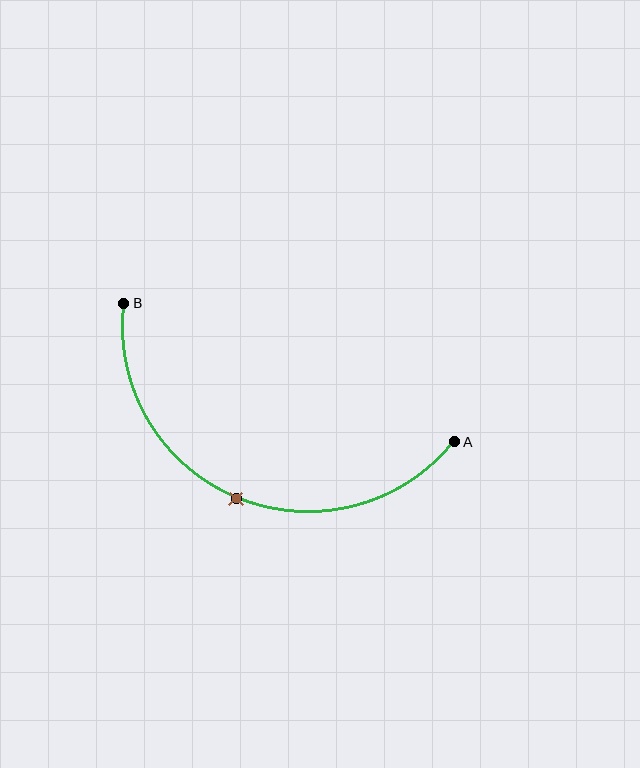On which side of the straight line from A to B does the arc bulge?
The arc bulges below the straight line connecting A and B.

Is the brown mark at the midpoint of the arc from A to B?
Yes. The brown mark lies on the arc at equal arc-length from both A and B — it is the arc midpoint.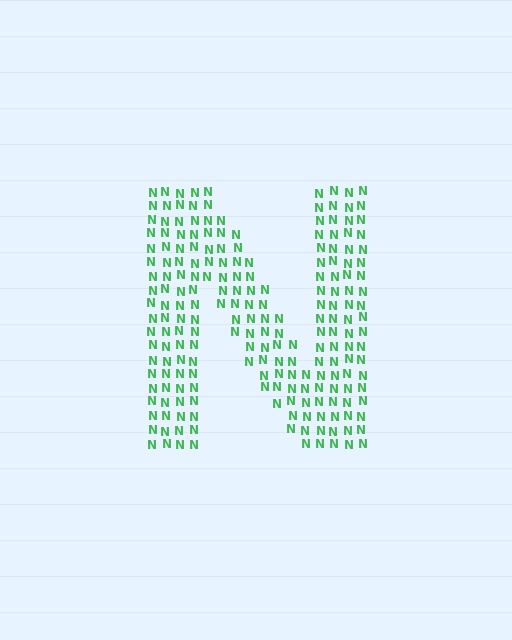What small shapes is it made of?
It is made of small letter N's.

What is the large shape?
The large shape is the letter N.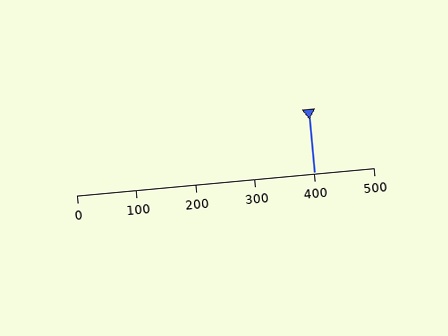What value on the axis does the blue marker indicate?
The marker indicates approximately 400.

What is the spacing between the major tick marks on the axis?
The major ticks are spaced 100 apart.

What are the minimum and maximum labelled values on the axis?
The axis runs from 0 to 500.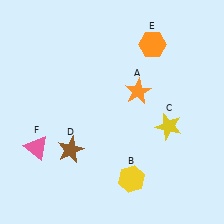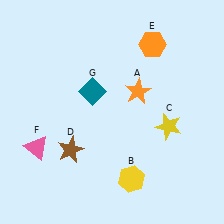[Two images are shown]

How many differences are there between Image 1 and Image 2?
There is 1 difference between the two images.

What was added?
A teal diamond (G) was added in Image 2.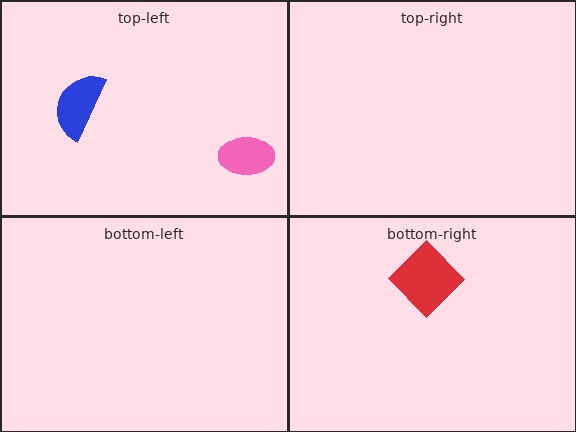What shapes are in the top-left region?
The pink ellipse, the blue semicircle.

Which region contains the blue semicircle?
The top-left region.